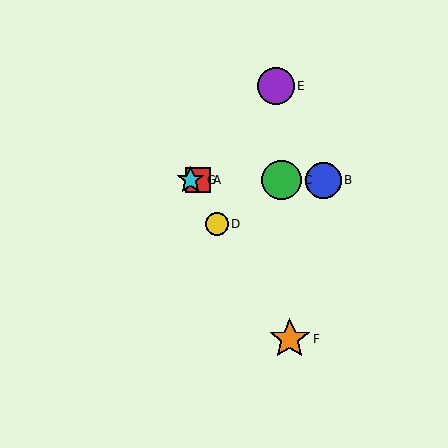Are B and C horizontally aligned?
Yes, both are at y≈180.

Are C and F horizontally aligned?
No, C is at y≈180 and F is at y≈339.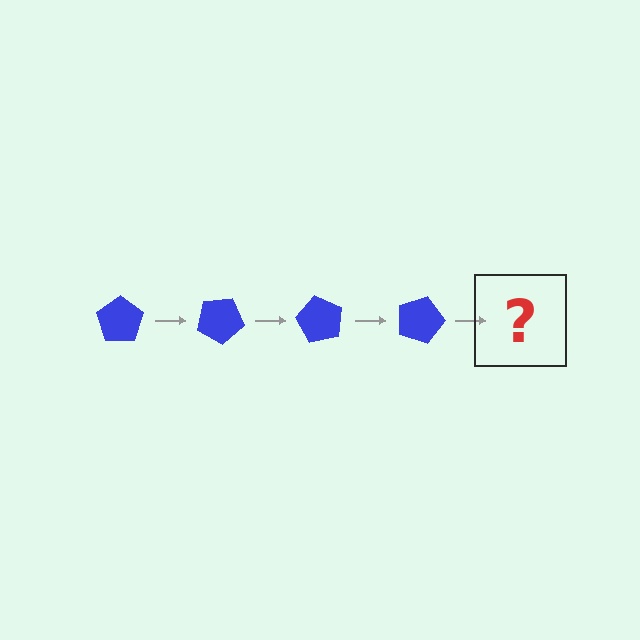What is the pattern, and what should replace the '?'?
The pattern is that the pentagon rotates 30 degrees each step. The '?' should be a blue pentagon rotated 120 degrees.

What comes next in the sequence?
The next element should be a blue pentagon rotated 120 degrees.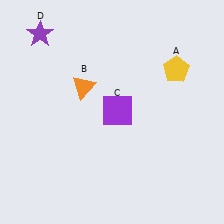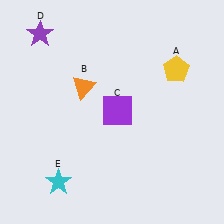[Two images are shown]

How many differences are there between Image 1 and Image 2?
There is 1 difference between the two images.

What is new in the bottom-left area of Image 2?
A cyan star (E) was added in the bottom-left area of Image 2.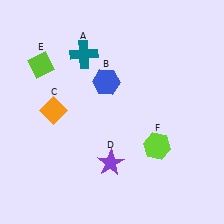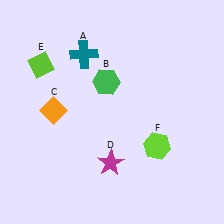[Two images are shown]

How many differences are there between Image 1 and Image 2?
There are 2 differences between the two images.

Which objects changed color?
B changed from blue to green. D changed from purple to magenta.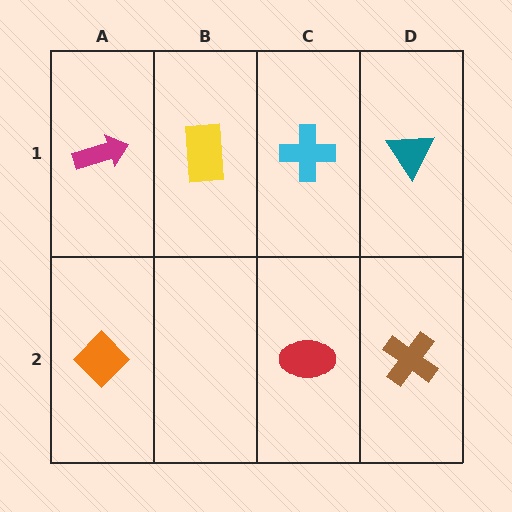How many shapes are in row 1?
4 shapes.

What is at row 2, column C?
A red ellipse.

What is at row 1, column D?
A teal triangle.